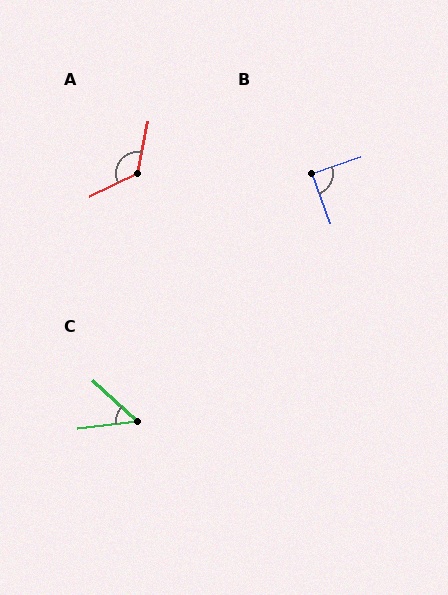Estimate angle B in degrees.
Approximately 89 degrees.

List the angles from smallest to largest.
C (50°), B (89°), A (128°).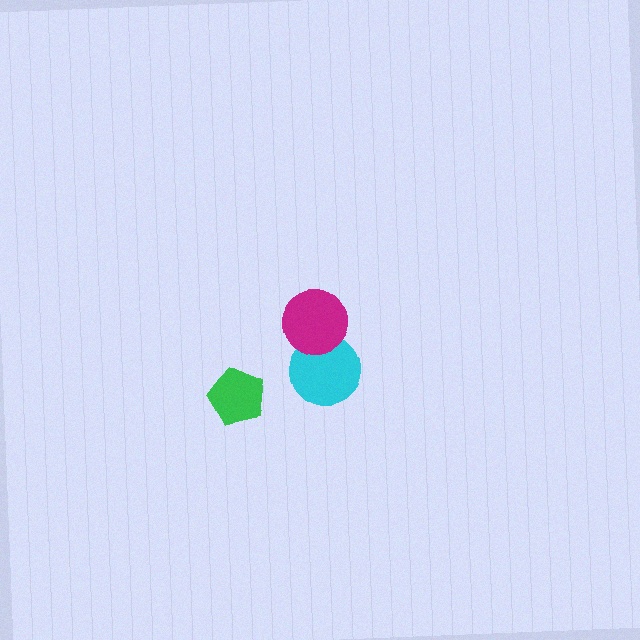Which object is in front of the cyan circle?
The magenta circle is in front of the cyan circle.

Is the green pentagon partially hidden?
No, no other shape covers it.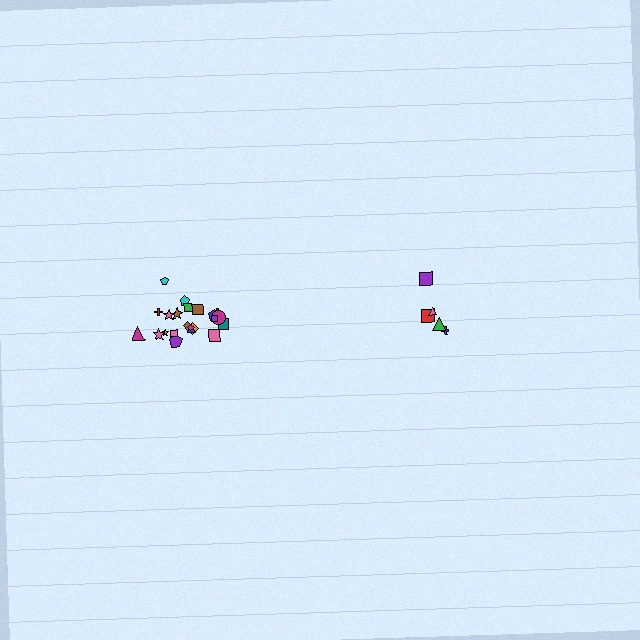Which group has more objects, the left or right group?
The left group.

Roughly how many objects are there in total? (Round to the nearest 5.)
Roughly 25 objects in total.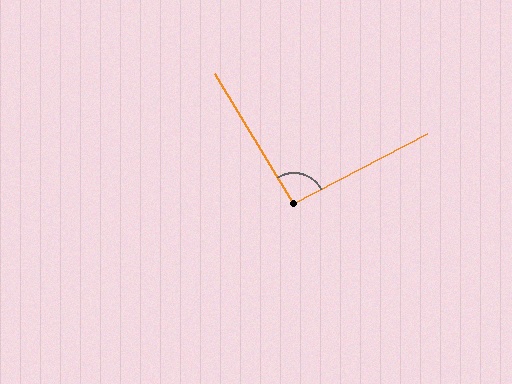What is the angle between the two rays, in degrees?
Approximately 94 degrees.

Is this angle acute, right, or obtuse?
It is approximately a right angle.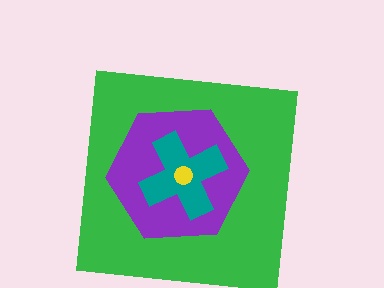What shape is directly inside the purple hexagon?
The teal cross.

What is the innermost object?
The yellow circle.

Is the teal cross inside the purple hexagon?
Yes.